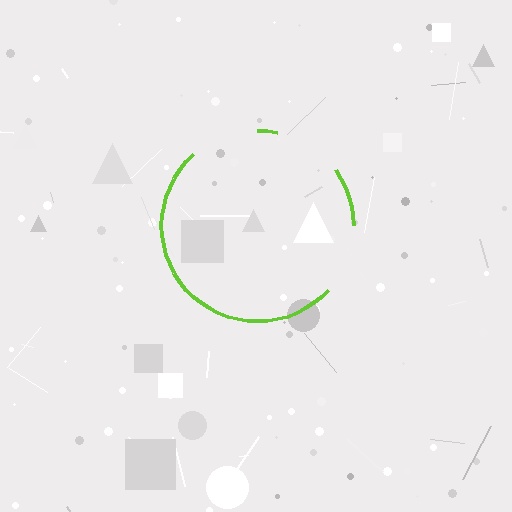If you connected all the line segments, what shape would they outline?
They would outline a circle.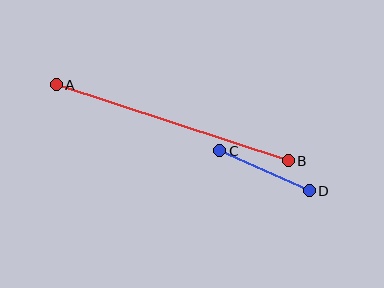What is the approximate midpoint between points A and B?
The midpoint is at approximately (172, 123) pixels.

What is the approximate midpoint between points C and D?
The midpoint is at approximately (264, 171) pixels.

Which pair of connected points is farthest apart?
Points A and B are farthest apart.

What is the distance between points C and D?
The distance is approximately 98 pixels.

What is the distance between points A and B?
The distance is approximately 244 pixels.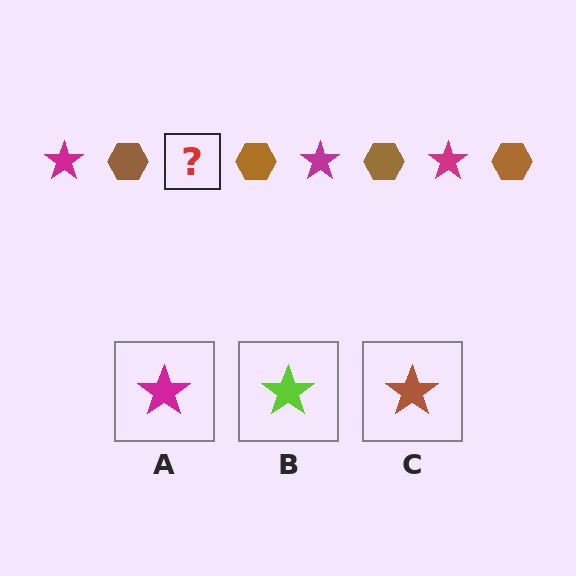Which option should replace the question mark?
Option A.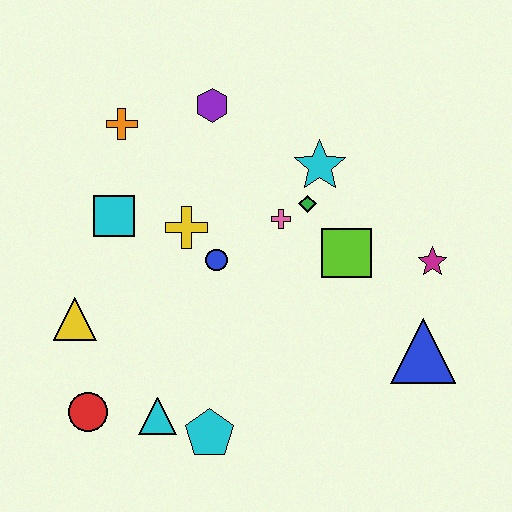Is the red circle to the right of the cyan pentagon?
No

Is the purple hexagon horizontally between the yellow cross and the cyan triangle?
No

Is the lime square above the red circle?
Yes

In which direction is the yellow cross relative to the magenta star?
The yellow cross is to the left of the magenta star.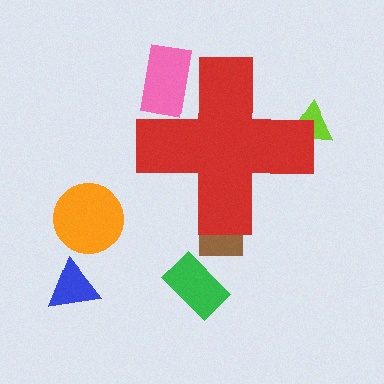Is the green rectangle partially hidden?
No, the green rectangle is fully visible.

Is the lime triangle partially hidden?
Yes, the lime triangle is partially hidden behind the red cross.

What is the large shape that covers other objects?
A red cross.